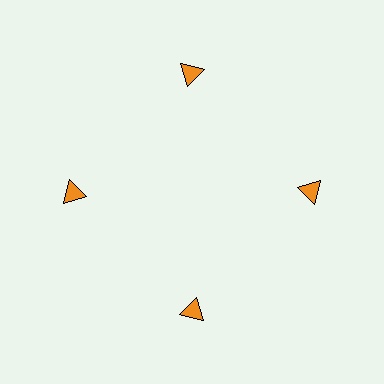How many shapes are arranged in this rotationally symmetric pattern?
There are 4 shapes, arranged in 4 groups of 1.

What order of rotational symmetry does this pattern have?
This pattern has 4-fold rotational symmetry.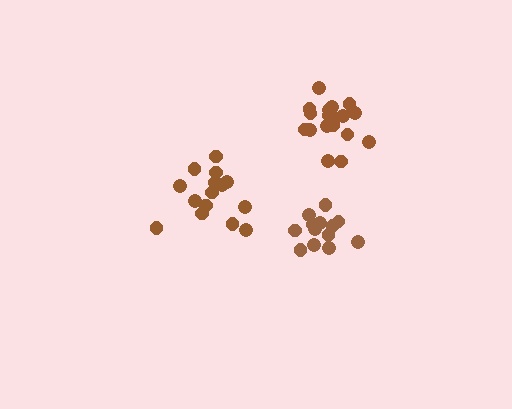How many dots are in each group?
Group 1: 18 dots, Group 2: 13 dots, Group 3: 15 dots (46 total).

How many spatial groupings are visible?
There are 3 spatial groupings.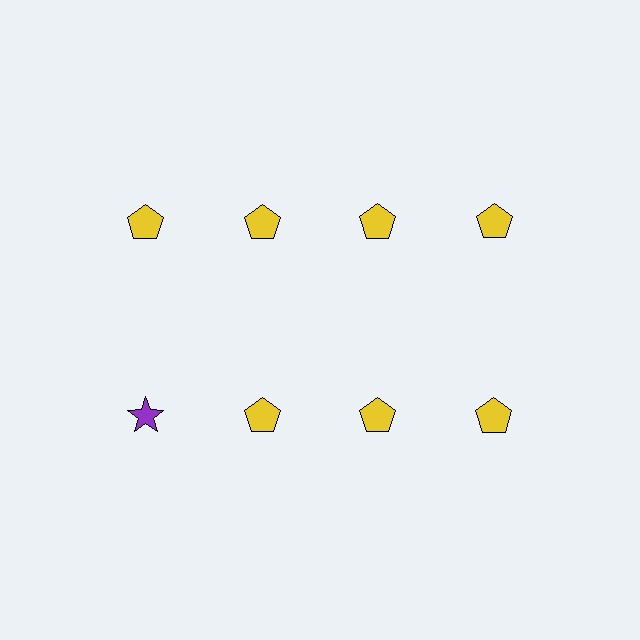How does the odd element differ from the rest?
It differs in both color (purple instead of yellow) and shape (star instead of pentagon).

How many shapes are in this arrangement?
There are 8 shapes arranged in a grid pattern.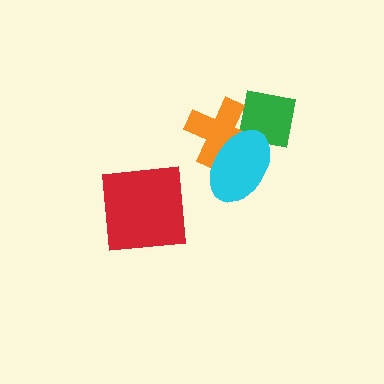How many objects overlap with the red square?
0 objects overlap with the red square.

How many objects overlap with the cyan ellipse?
2 objects overlap with the cyan ellipse.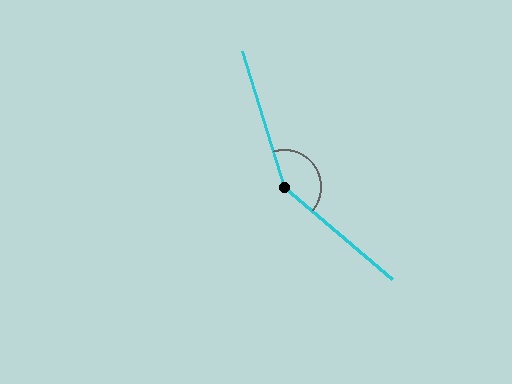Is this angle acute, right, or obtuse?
It is obtuse.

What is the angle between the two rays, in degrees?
Approximately 148 degrees.